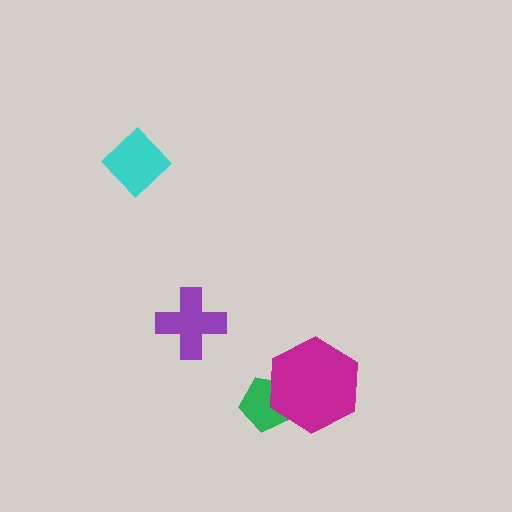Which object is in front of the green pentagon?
The magenta hexagon is in front of the green pentagon.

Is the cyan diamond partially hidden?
No, no other shape covers it.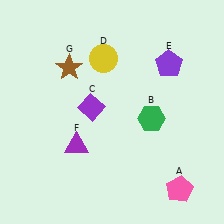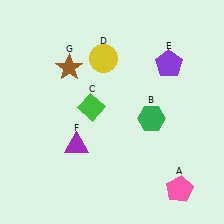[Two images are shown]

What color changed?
The diamond (C) changed from purple in Image 1 to green in Image 2.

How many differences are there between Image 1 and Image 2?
There is 1 difference between the two images.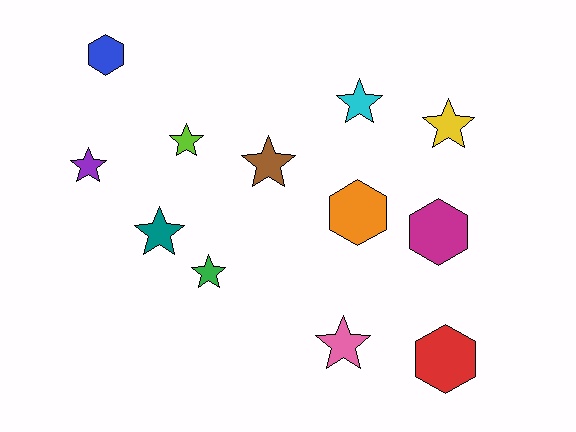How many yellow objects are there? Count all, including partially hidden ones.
There is 1 yellow object.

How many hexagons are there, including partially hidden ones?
There are 4 hexagons.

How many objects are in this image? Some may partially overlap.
There are 12 objects.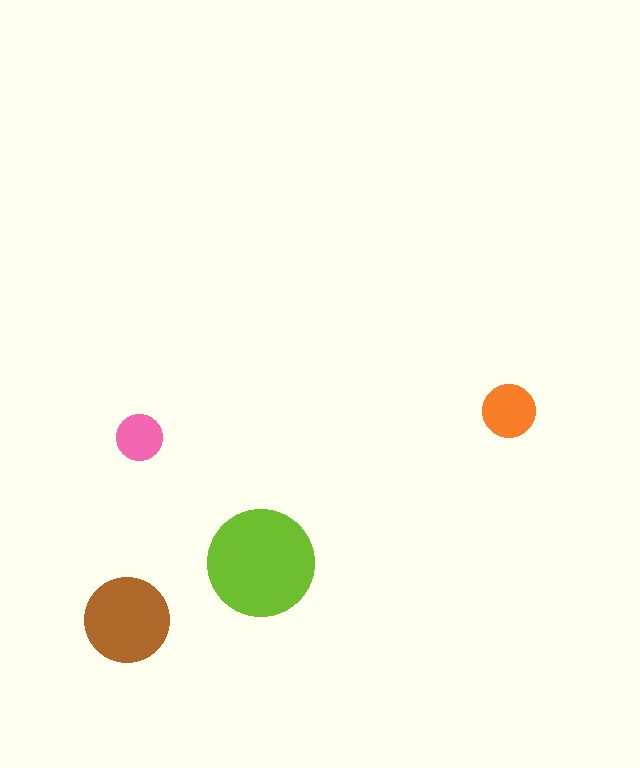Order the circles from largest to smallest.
the lime one, the brown one, the orange one, the pink one.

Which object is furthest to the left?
The brown circle is leftmost.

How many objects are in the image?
There are 4 objects in the image.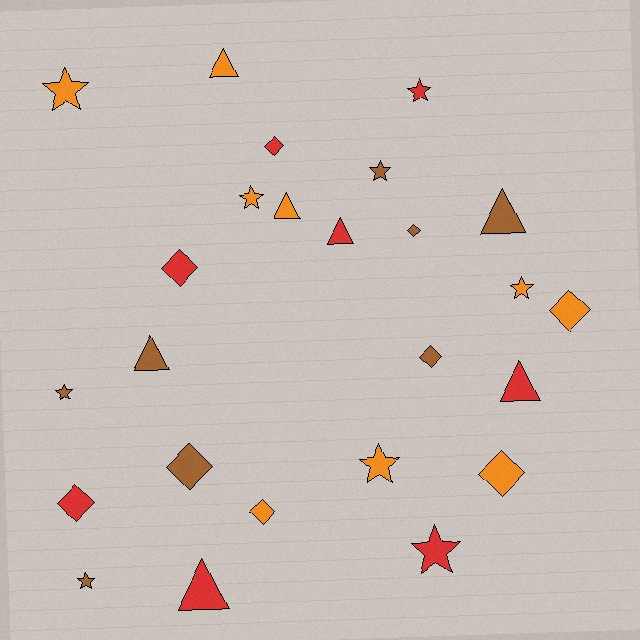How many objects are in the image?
There are 25 objects.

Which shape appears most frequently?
Diamond, with 9 objects.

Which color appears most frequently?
Orange, with 9 objects.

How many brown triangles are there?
There are 2 brown triangles.